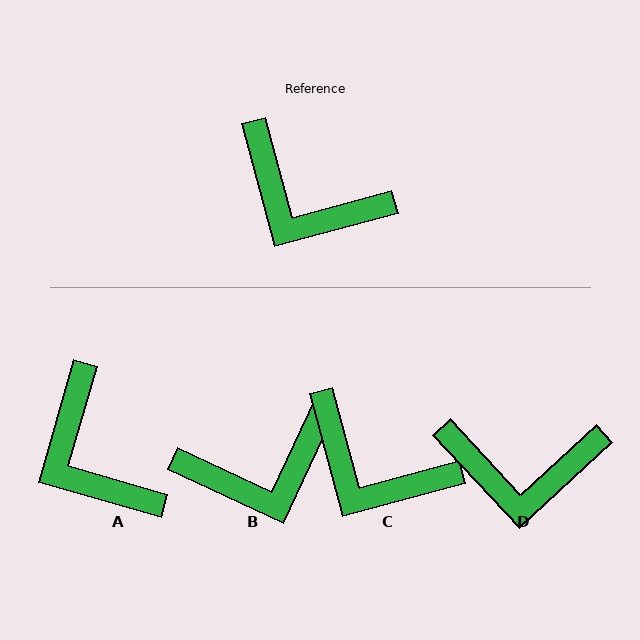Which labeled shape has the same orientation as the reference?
C.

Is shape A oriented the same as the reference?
No, it is off by about 31 degrees.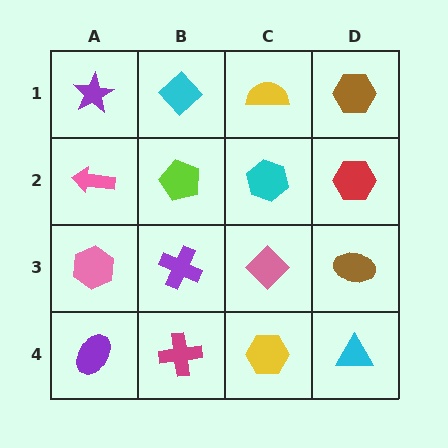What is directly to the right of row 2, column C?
A red hexagon.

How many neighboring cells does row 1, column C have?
3.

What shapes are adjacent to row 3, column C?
A cyan hexagon (row 2, column C), a yellow hexagon (row 4, column C), a purple cross (row 3, column B), a brown ellipse (row 3, column D).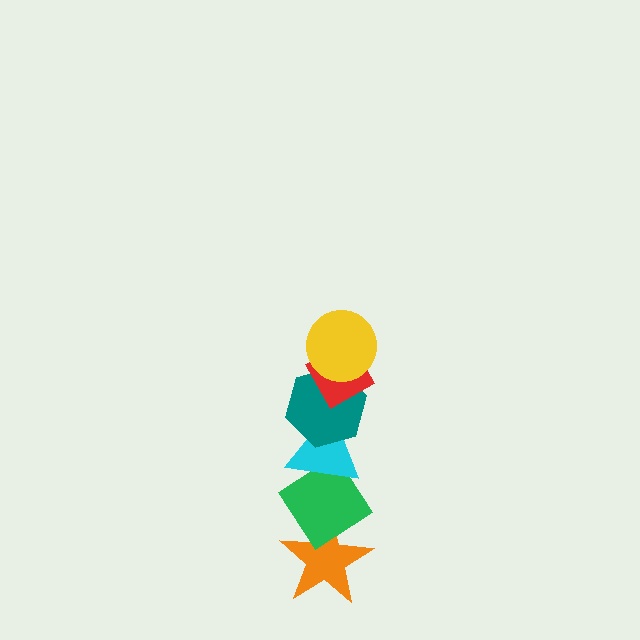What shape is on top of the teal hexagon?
The red diamond is on top of the teal hexagon.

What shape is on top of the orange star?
The green diamond is on top of the orange star.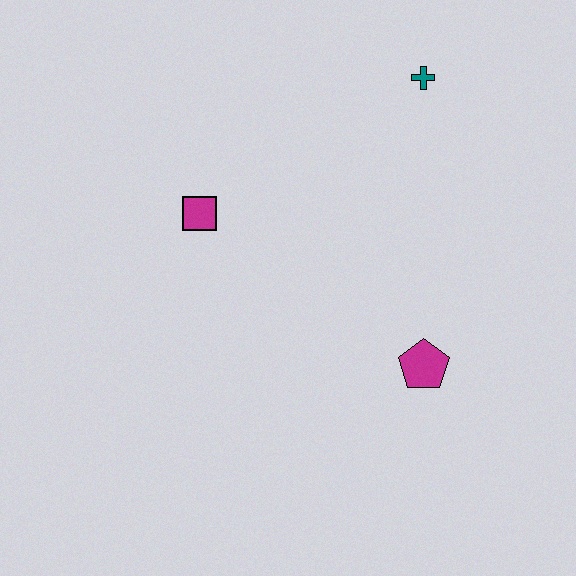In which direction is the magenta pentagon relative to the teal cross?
The magenta pentagon is below the teal cross.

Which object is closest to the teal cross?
The magenta square is closest to the teal cross.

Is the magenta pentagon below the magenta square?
Yes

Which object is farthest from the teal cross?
The magenta pentagon is farthest from the teal cross.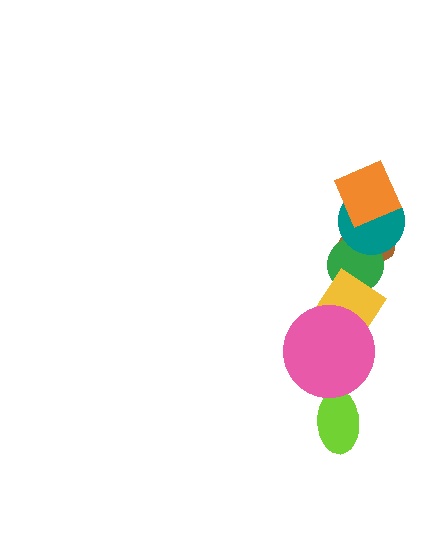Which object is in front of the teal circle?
The orange square is in front of the teal circle.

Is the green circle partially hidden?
Yes, it is partially covered by another shape.